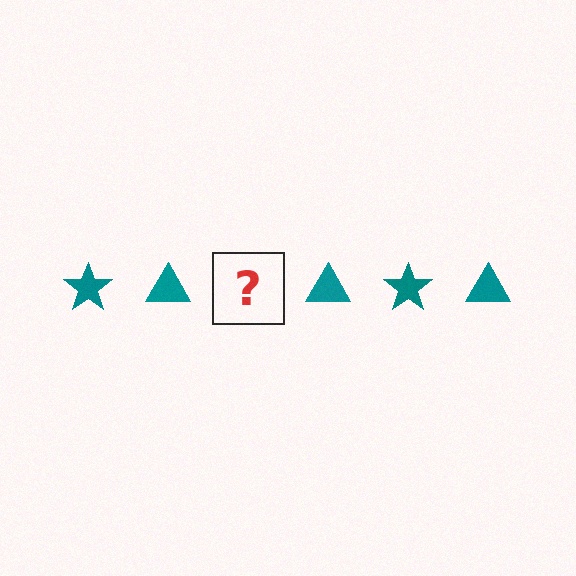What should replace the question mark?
The question mark should be replaced with a teal star.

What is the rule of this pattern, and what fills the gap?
The rule is that the pattern cycles through star, triangle shapes in teal. The gap should be filled with a teal star.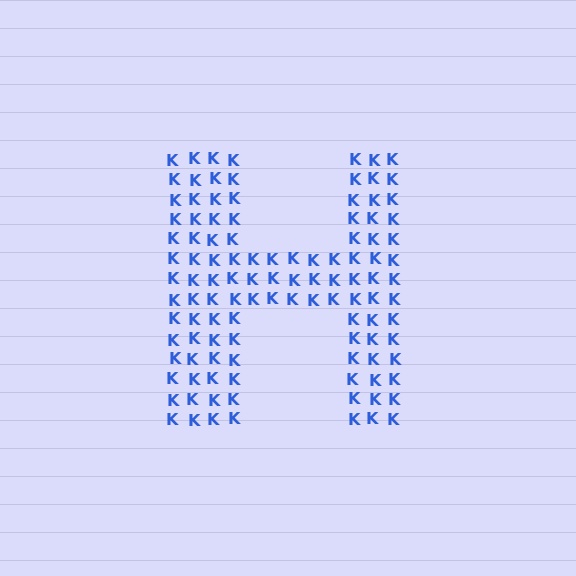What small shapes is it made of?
It is made of small letter K's.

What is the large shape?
The large shape is the letter H.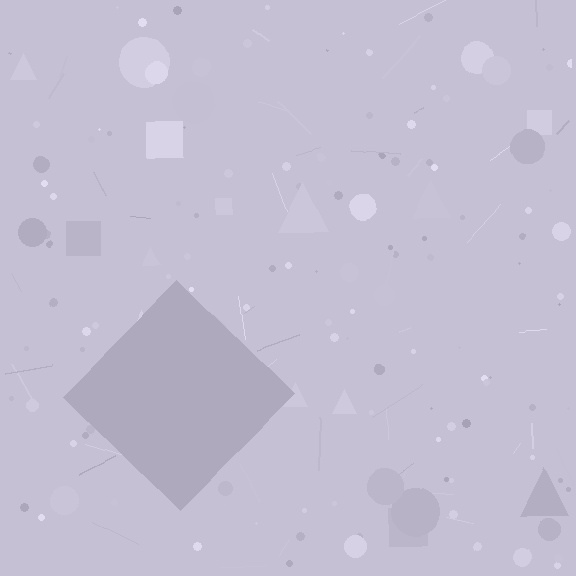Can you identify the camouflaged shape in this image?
The camouflaged shape is a diamond.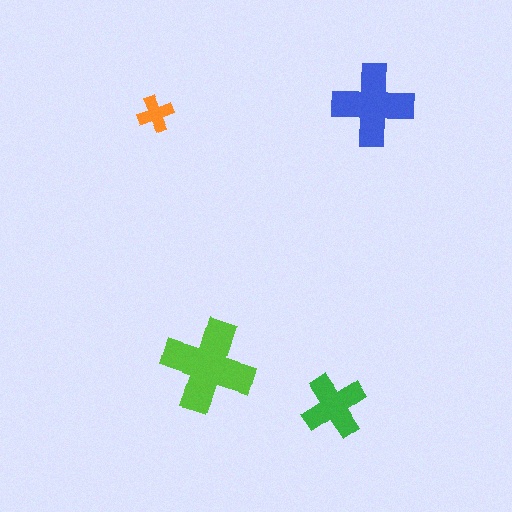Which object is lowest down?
The green cross is bottommost.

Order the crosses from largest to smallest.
the lime one, the blue one, the green one, the orange one.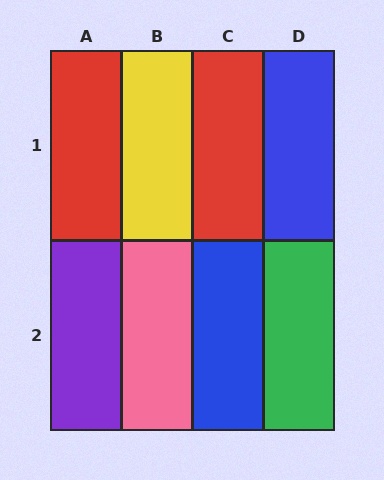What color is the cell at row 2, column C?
Blue.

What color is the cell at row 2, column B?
Pink.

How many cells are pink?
1 cell is pink.